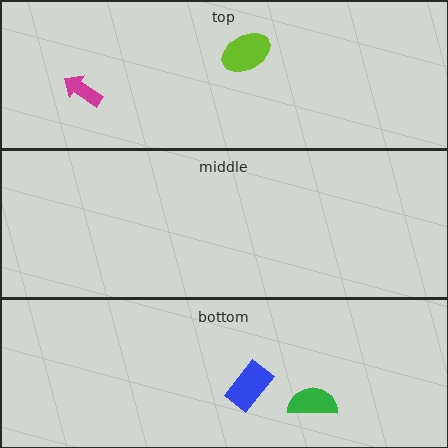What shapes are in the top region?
The lime ellipse, the magenta arrow.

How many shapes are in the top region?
2.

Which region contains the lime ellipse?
The top region.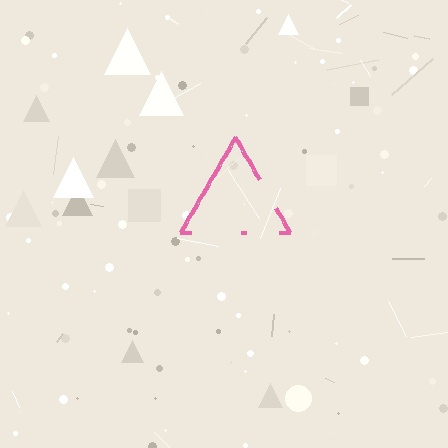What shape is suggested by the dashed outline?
The dashed outline suggests a triangle.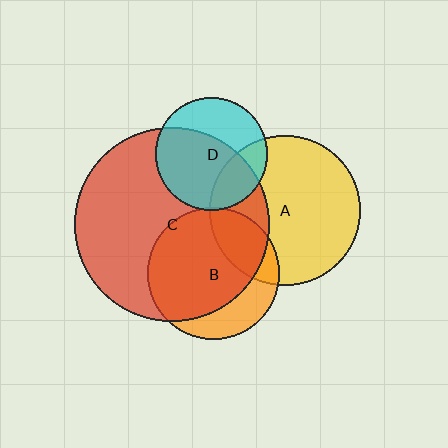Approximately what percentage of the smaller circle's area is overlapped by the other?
Approximately 60%.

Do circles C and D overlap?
Yes.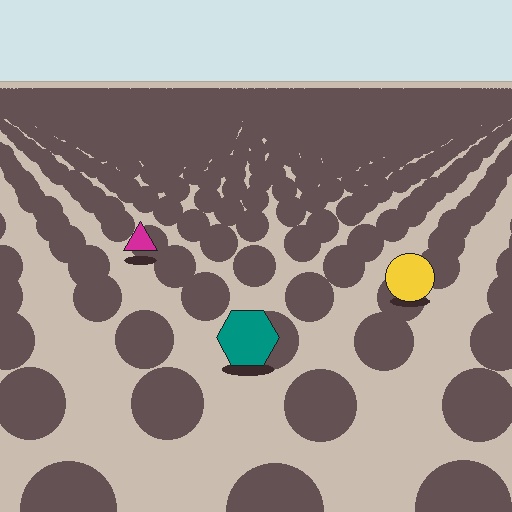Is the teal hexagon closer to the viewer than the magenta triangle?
Yes. The teal hexagon is closer — you can tell from the texture gradient: the ground texture is coarser near it.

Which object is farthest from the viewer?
The magenta triangle is farthest from the viewer. It appears smaller and the ground texture around it is denser.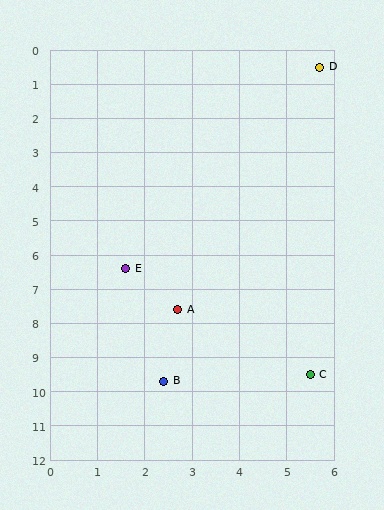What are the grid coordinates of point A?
Point A is at approximately (2.7, 7.6).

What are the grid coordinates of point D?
Point D is at approximately (5.7, 0.5).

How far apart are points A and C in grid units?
Points A and C are about 3.4 grid units apart.